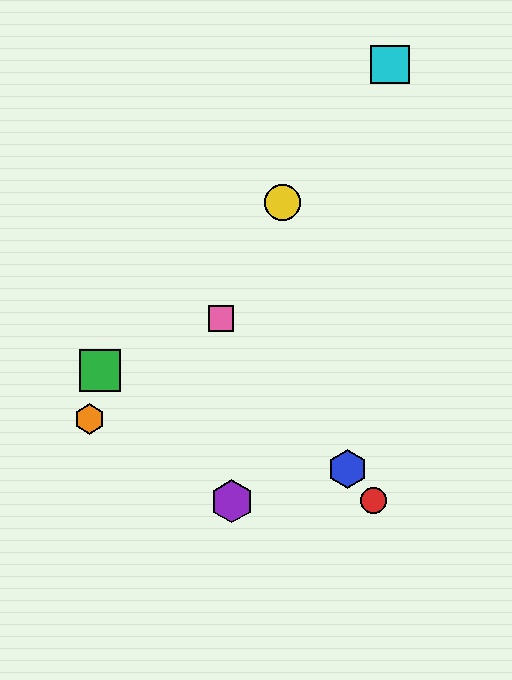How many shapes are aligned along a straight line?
3 shapes (the red circle, the blue hexagon, the pink square) are aligned along a straight line.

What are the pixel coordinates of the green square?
The green square is at (100, 370).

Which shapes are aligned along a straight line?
The red circle, the blue hexagon, the pink square are aligned along a straight line.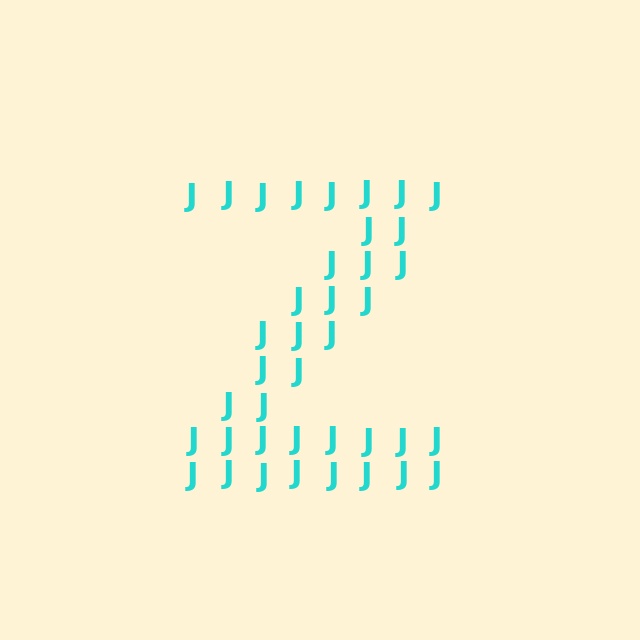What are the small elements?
The small elements are letter J's.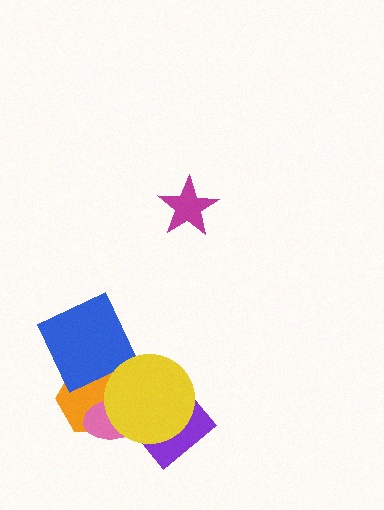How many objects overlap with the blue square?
1 object overlaps with the blue square.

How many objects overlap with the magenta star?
0 objects overlap with the magenta star.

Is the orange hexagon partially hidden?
Yes, it is partially covered by another shape.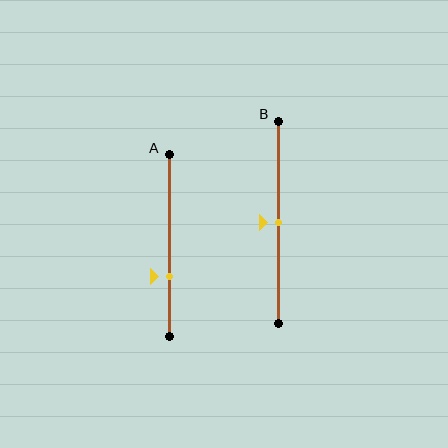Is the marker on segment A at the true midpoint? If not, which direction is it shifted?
No, the marker on segment A is shifted downward by about 17% of the segment length.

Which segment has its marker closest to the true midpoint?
Segment B has its marker closest to the true midpoint.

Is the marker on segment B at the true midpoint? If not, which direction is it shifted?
Yes, the marker on segment B is at the true midpoint.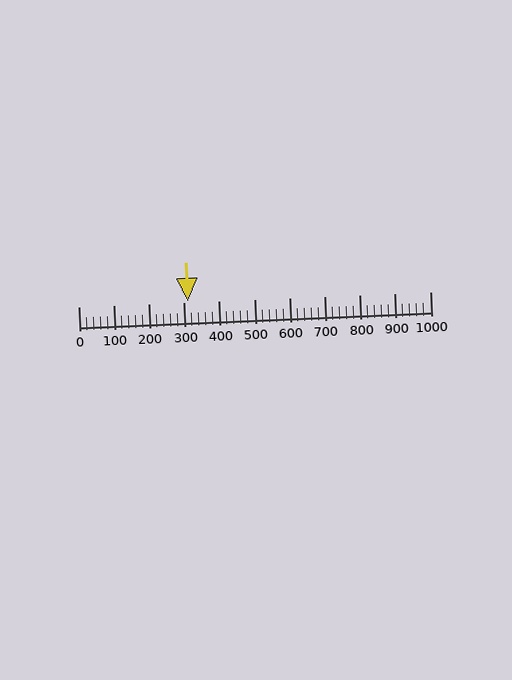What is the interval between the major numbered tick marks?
The major tick marks are spaced 100 units apart.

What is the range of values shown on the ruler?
The ruler shows values from 0 to 1000.